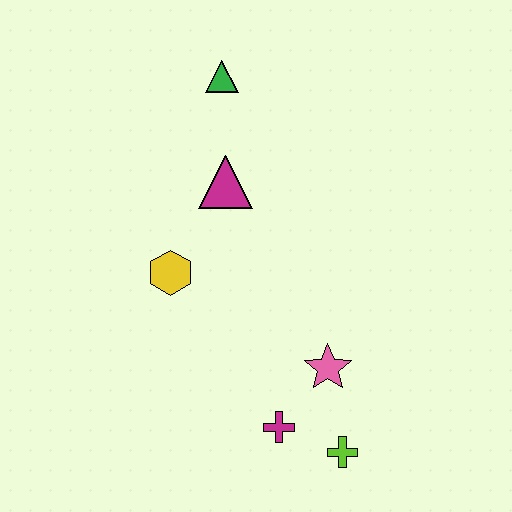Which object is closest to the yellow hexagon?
The magenta triangle is closest to the yellow hexagon.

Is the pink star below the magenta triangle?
Yes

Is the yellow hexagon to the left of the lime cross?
Yes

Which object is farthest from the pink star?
The green triangle is farthest from the pink star.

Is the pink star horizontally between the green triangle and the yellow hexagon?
No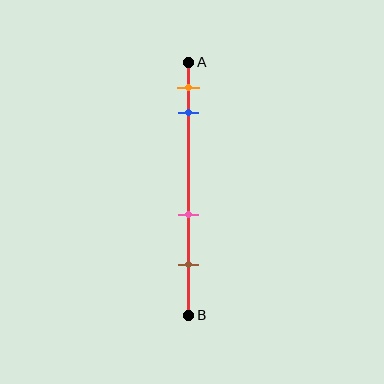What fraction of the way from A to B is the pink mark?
The pink mark is approximately 60% (0.6) of the way from A to B.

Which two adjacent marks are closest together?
The orange and blue marks are the closest adjacent pair.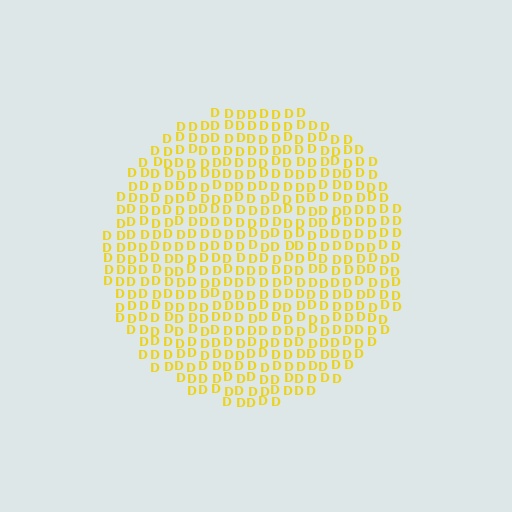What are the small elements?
The small elements are letter D's.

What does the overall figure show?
The overall figure shows a circle.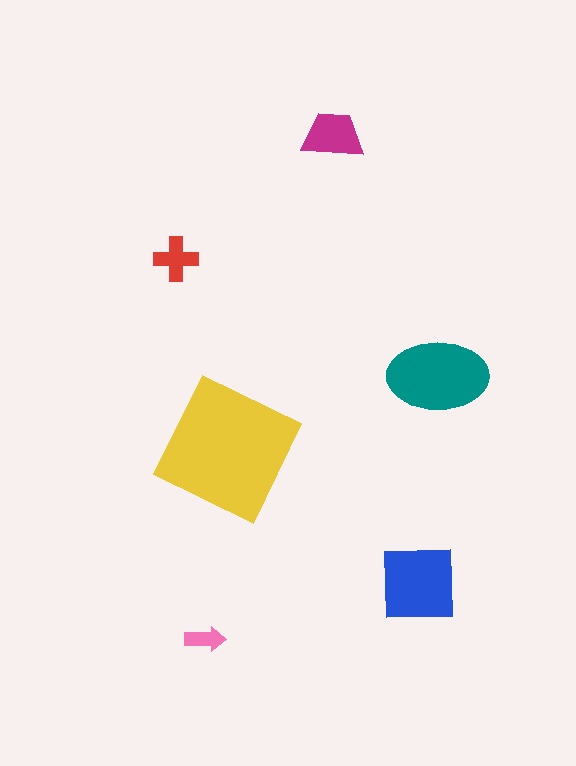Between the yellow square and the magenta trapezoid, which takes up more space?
The yellow square.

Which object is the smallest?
The pink arrow.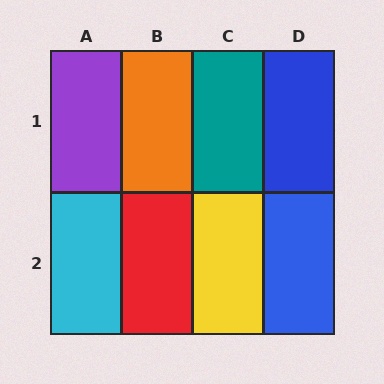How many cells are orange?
1 cell is orange.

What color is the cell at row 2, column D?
Blue.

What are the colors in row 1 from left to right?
Purple, orange, teal, blue.